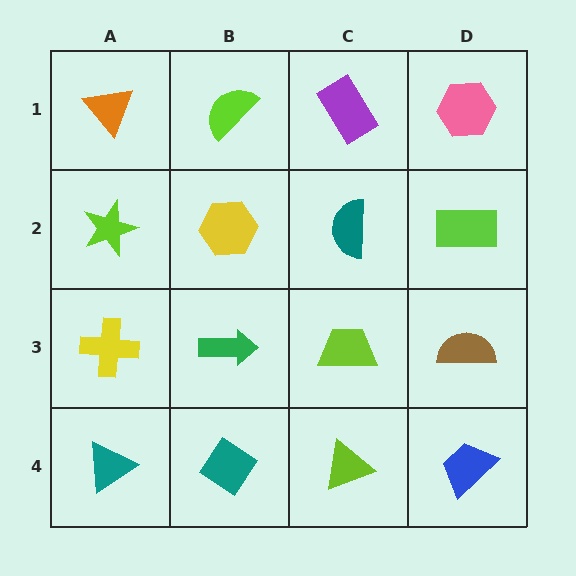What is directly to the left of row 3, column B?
A yellow cross.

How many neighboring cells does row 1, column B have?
3.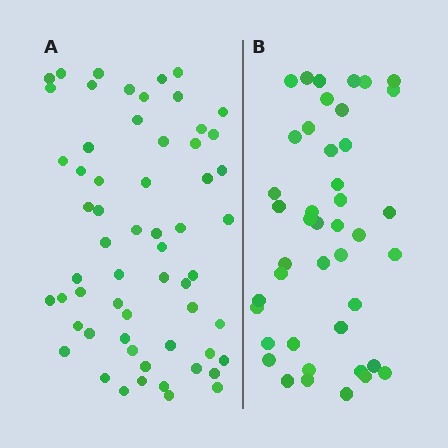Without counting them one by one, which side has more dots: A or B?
Region A (the left region) has more dots.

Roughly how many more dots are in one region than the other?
Region A has approximately 15 more dots than region B.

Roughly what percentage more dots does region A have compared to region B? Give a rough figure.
About 40% more.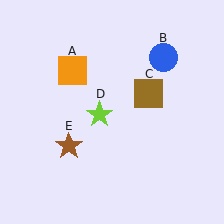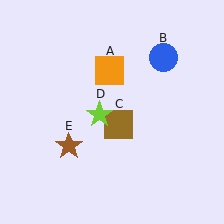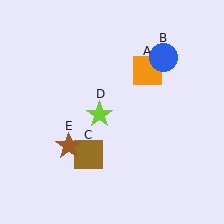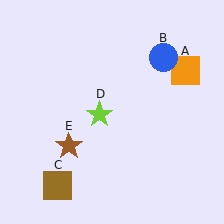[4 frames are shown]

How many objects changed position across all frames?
2 objects changed position: orange square (object A), brown square (object C).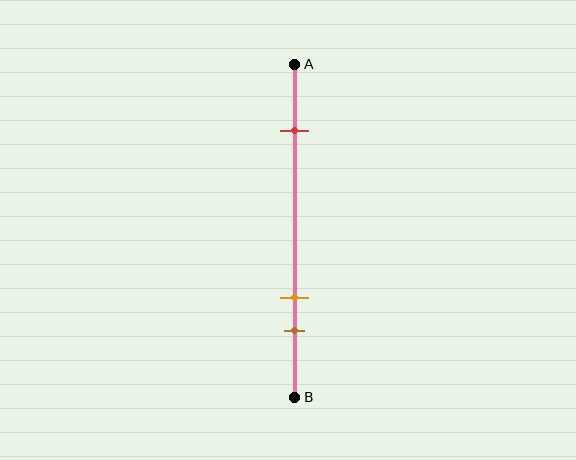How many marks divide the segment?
There are 3 marks dividing the segment.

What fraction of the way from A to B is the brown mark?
The brown mark is approximately 80% (0.8) of the way from A to B.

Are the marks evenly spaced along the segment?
No, the marks are not evenly spaced.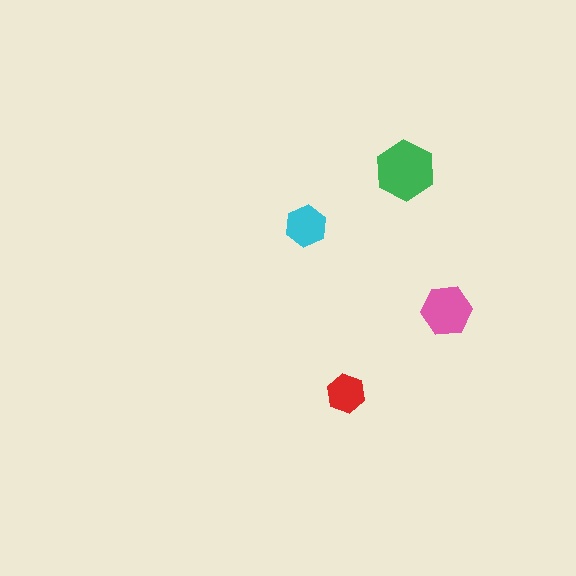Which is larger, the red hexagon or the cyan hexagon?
The cyan one.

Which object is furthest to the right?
The pink hexagon is rightmost.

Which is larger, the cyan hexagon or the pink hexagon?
The pink one.